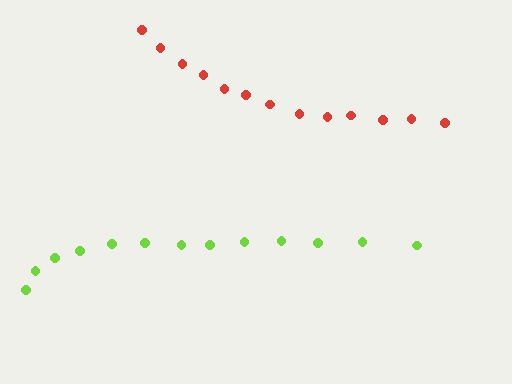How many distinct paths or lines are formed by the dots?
There are 2 distinct paths.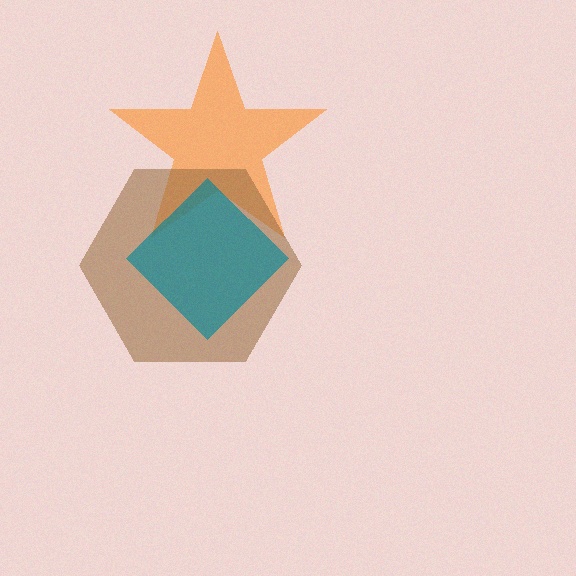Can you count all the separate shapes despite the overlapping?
Yes, there are 3 separate shapes.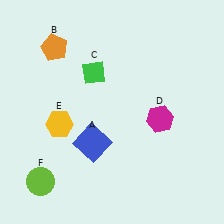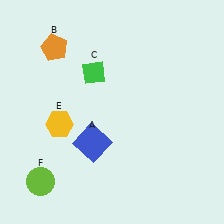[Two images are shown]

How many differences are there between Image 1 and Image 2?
There is 1 difference between the two images.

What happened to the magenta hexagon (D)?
The magenta hexagon (D) was removed in Image 2. It was in the bottom-right area of Image 1.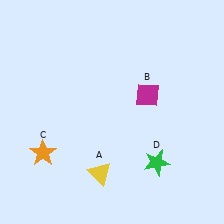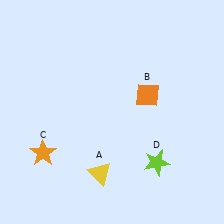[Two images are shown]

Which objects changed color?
B changed from magenta to orange. D changed from green to lime.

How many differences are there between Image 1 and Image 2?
There are 2 differences between the two images.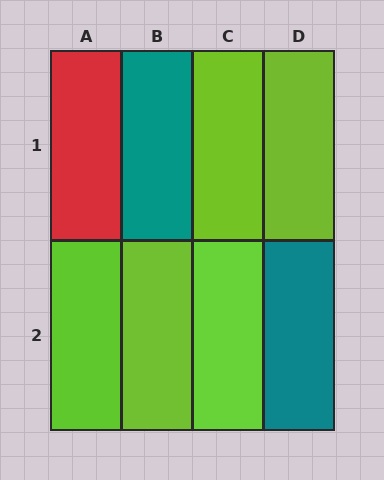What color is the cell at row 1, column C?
Lime.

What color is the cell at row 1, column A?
Red.